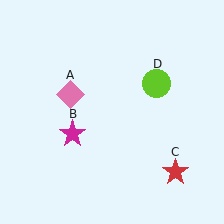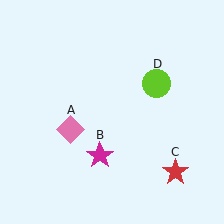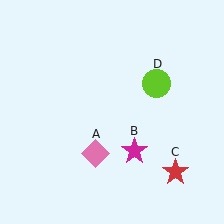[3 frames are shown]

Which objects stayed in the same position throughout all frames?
Red star (object C) and lime circle (object D) remained stationary.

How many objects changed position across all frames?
2 objects changed position: pink diamond (object A), magenta star (object B).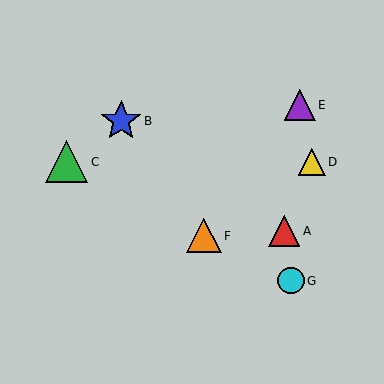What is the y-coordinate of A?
Object A is at y≈231.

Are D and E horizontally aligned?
No, D is at y≈162 and E is at y≈105.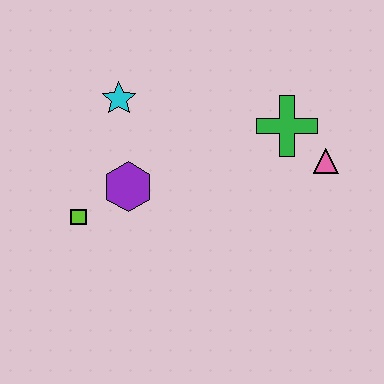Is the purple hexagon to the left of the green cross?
Yes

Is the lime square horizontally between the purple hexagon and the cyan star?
No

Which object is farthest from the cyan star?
The pink triangle is farthest from the cyan star.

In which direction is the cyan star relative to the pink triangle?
The cyan star is to the left of the pink triangle.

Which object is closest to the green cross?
The pink triangle is closest to the green cross.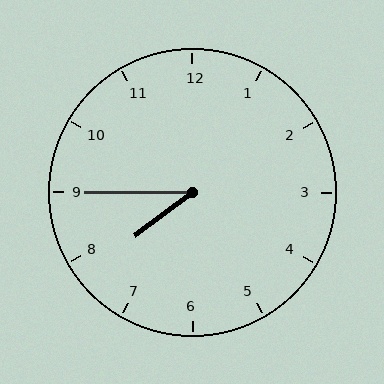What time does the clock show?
7:45.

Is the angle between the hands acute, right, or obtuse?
It is acute.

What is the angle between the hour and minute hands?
Approximately 38 degrees.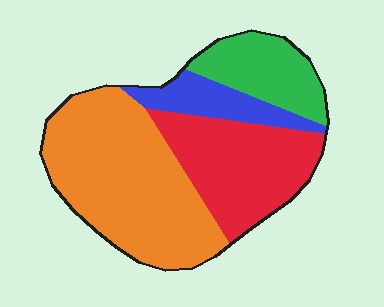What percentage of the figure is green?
Green covers roughly 15% of the figure.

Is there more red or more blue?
Red.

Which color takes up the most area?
Orange, at roughly 45%.